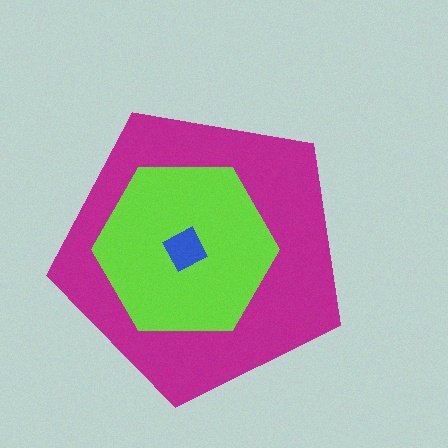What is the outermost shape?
The magenta pentagon.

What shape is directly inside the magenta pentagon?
The lime hexagon.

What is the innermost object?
The blue diamond.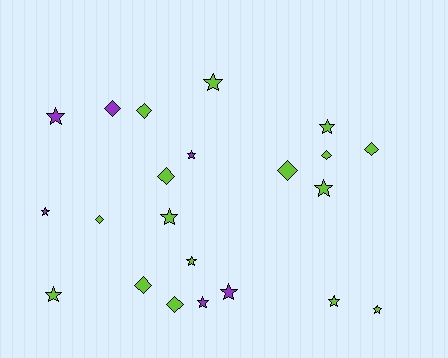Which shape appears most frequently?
Star, with 13 objects.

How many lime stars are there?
There are 8 lime stars.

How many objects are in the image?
There are 22 objects.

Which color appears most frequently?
Lime, with 16 objects.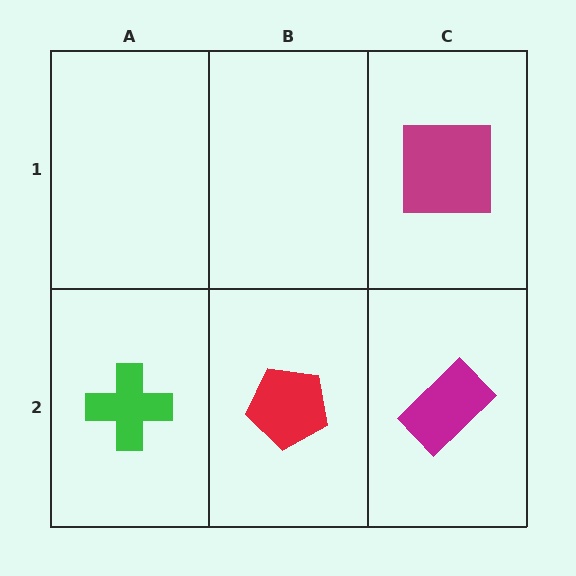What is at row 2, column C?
A magenta rectangle.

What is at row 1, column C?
A magenta square.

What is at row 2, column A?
A green cross.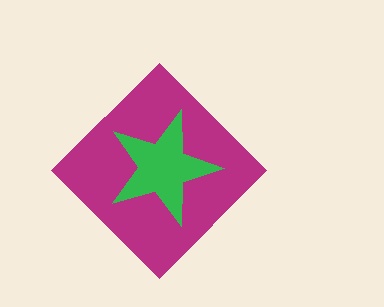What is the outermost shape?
The magenta diamond.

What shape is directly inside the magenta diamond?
The green star.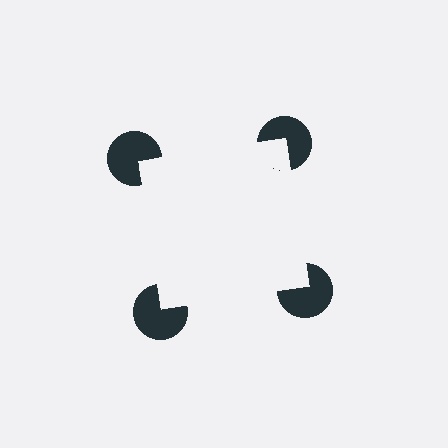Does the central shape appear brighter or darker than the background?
It typically appears slightly brighter than the background, even though no actual brightness change is drawn.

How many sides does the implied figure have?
4 sides.